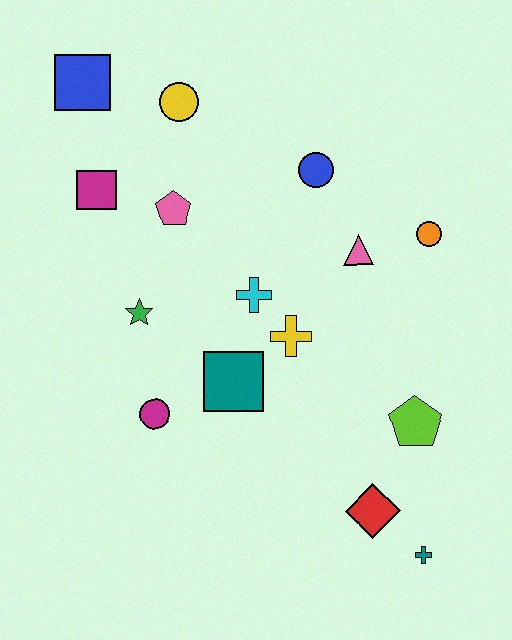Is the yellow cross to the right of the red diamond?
No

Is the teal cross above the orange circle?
No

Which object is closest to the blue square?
The yellow circle is closest to the blue square.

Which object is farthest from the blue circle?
The teal cross is farthest from the blue circle.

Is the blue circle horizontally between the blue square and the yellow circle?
No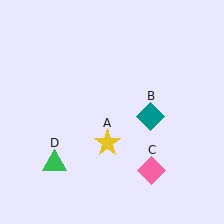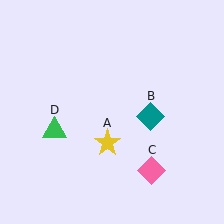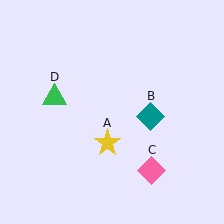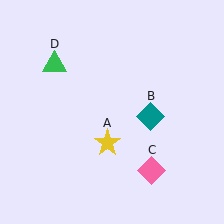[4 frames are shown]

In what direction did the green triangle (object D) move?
The green triangle (object D) moved up.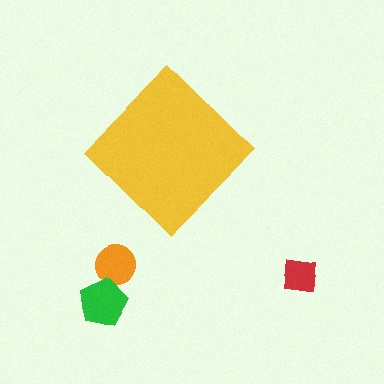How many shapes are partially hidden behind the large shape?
0 shapes are partially hidden.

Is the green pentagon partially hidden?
No, the green pentagon is fully visible.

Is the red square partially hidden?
No, the red square is fully visible.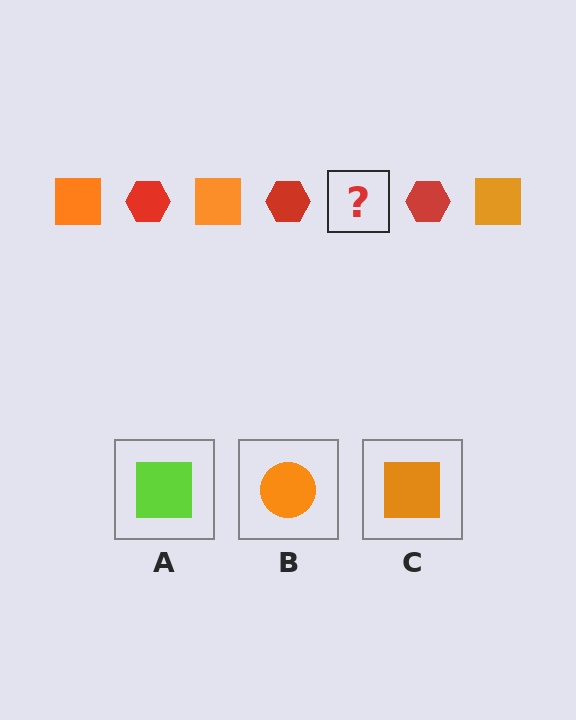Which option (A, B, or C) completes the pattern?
C.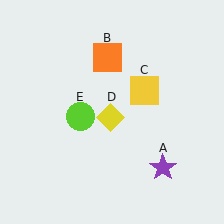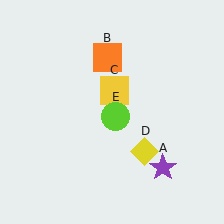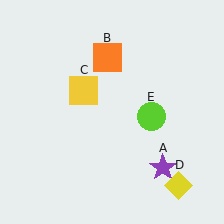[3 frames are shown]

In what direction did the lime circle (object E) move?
The lime circle (object E) moved right.